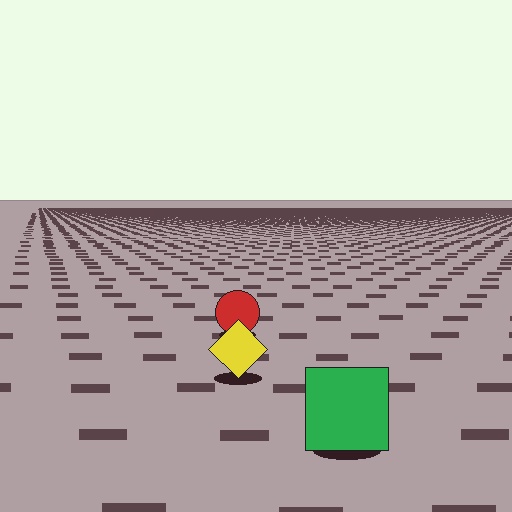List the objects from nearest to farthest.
From nearest to farthest: the green square, the yellow diamond, the red circle.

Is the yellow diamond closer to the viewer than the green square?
No. The green square is closer — you can tell from the texture gradient: the ground texture is coarser near it.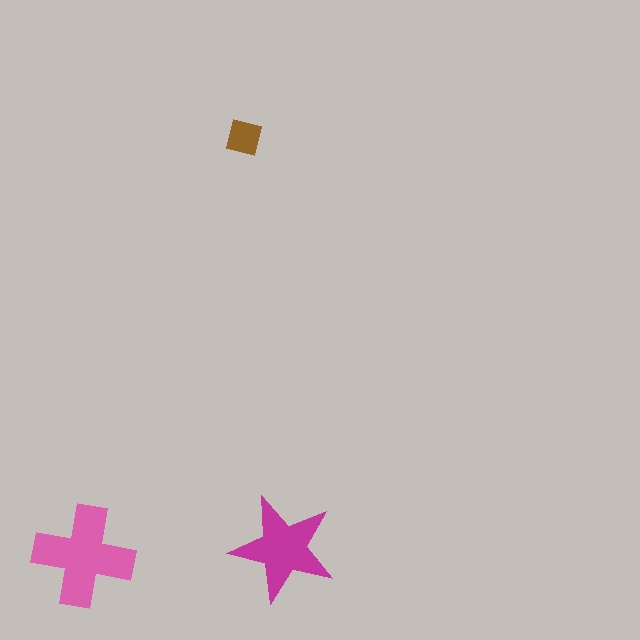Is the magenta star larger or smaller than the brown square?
Larger.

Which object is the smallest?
The brown square.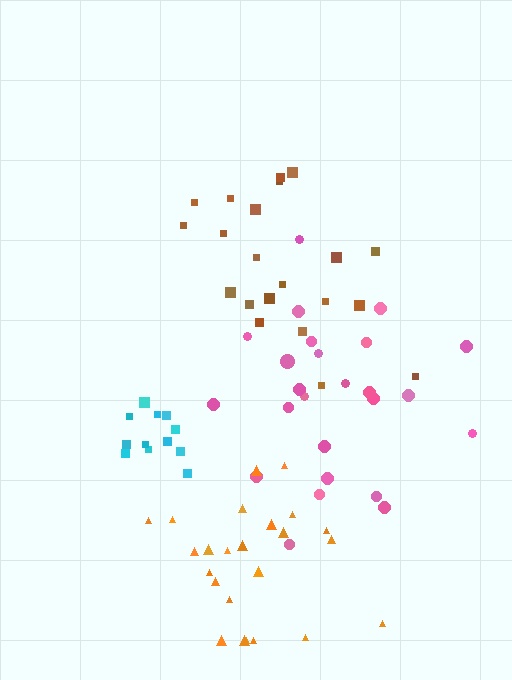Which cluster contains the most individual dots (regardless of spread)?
Pink (25).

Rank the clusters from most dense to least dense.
cyan, orange, brown, pink.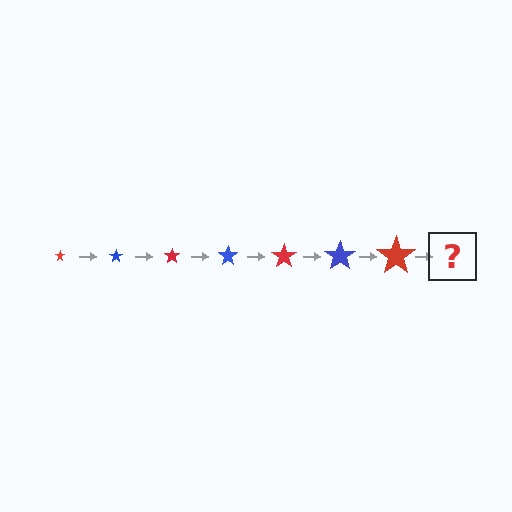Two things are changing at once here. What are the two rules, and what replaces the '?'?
The two rules are that the star grows larger each step and the color cycles through red and blue. The '?' should be a blue star, larger than the previous one.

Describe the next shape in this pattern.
It should be a blue star, larger than the previous one.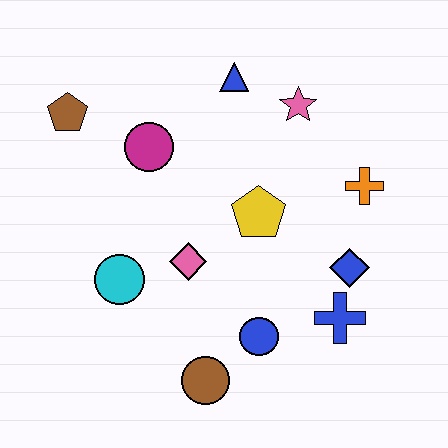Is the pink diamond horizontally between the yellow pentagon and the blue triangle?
No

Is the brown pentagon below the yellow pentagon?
No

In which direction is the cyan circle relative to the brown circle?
The cyan circle is above the brown circle.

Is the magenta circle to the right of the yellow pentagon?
No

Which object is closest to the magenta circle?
The brown pentagon is closest to the magenta circle.